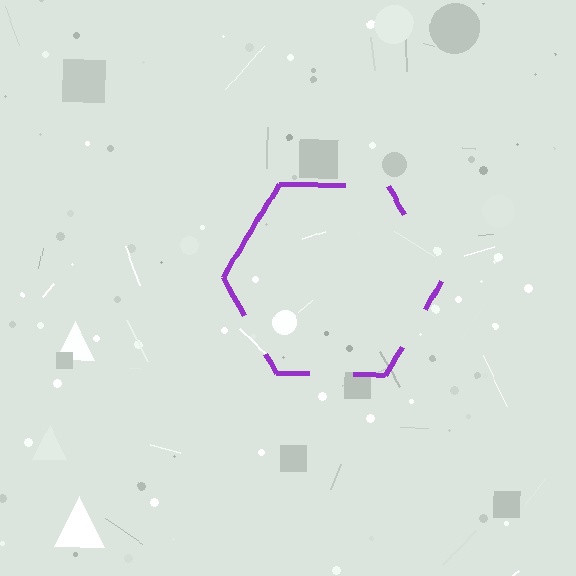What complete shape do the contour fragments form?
The contour fragments form a hexagon.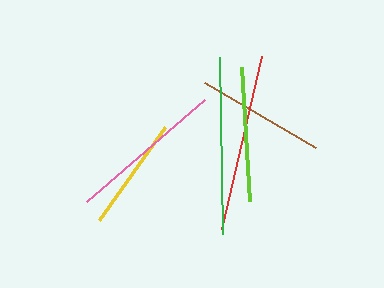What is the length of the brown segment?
The brown segment is approximately 129 pixels long.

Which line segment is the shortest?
The yellow line is the shortest at approximately 114 pixels.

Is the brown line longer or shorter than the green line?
The green line is longer than the brown line.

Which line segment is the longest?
The red line is the longest at approximately 178 pixels.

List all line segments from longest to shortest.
From longest to shortest: red, green, pink, lime, brown, yellow.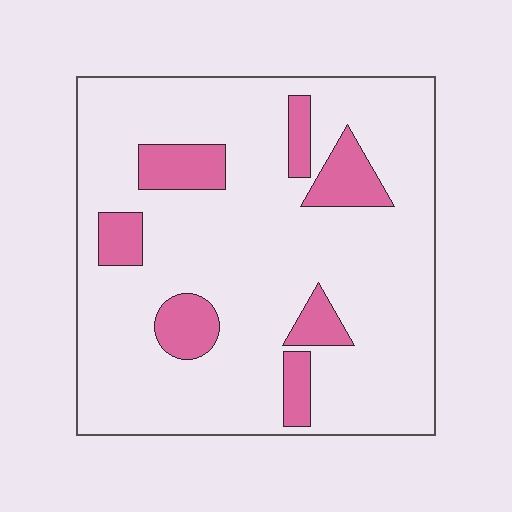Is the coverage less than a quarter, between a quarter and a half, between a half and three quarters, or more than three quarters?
Less than a quarter.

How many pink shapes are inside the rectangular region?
7.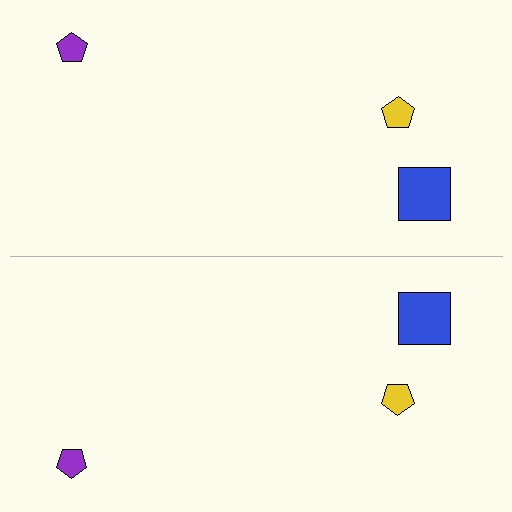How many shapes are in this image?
There are 6 shapes in this image.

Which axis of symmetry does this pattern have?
The pattern has a horizontal axis of symmetry running through the center of the image.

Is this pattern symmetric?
Yes, this pattern has bilateral (reflection) symmetry.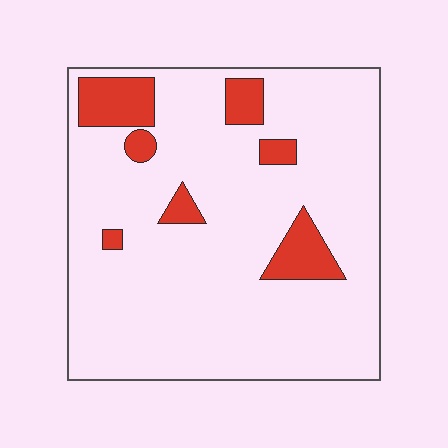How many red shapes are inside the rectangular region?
7.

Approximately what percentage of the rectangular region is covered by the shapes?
Approximately 15%.